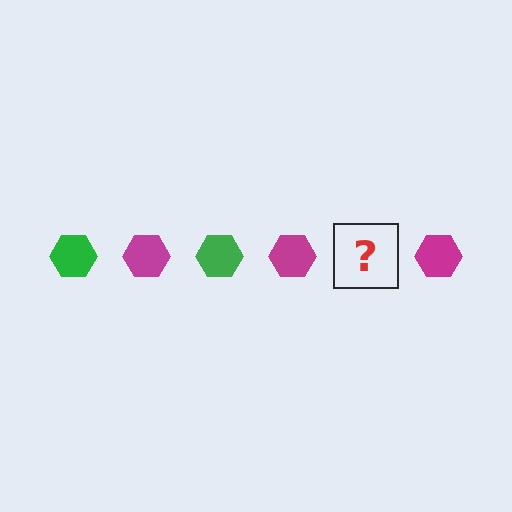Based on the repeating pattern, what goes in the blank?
The blank should be a green hexagon.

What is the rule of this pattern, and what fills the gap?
The rule is that the pattern cycles through green, magenta hexagons. The gap should be filled with a green hexagon.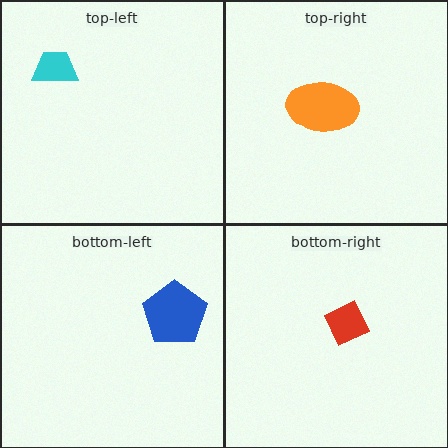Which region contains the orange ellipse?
The top-right region.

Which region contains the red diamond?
The bottom-right region.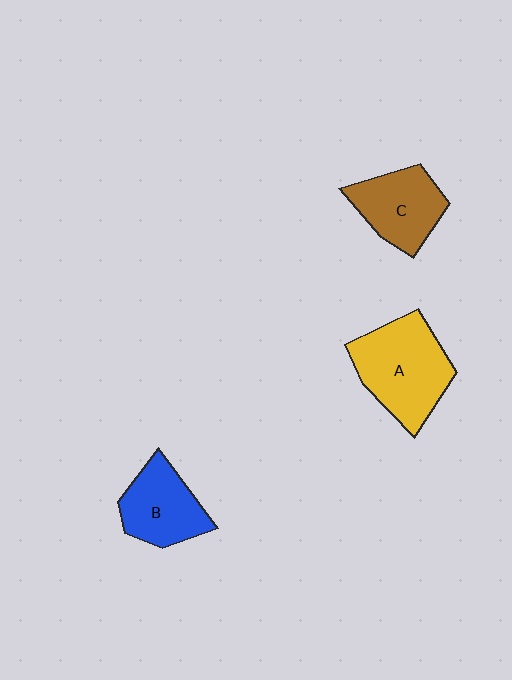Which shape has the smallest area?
Shape B (blue).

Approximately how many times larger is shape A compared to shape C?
Approximately 1.4 times.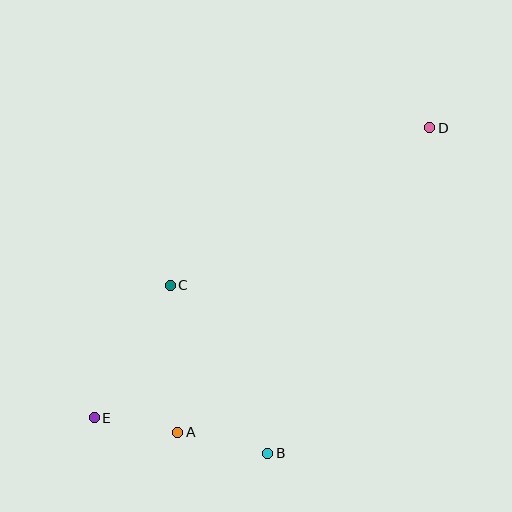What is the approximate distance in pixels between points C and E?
The distance between C and E is approximately 153 pixels.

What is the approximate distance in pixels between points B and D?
The distance between B and D is approximately 364 pixels.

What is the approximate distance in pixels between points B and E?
The distance between B and E is approximately 177 pixels.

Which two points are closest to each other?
Points A and E are closest to each other.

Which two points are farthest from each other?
Points D and E are farthest from each other.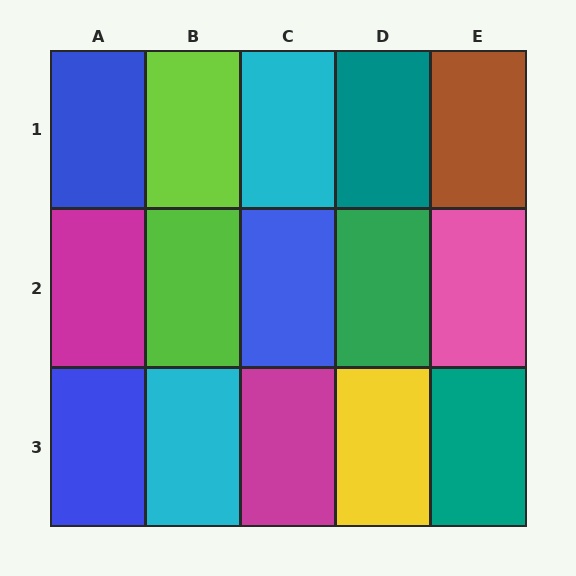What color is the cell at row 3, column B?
Cyan.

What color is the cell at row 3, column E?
Teal.